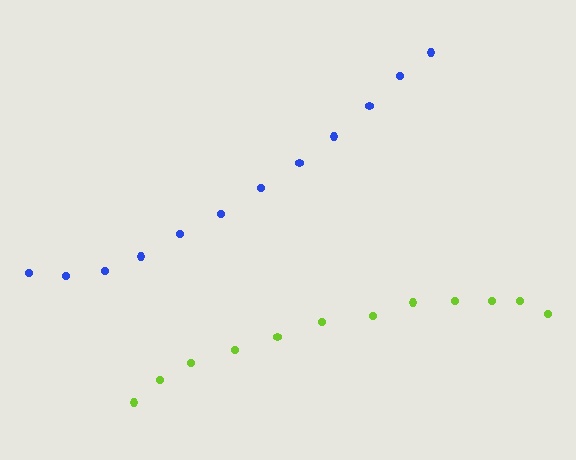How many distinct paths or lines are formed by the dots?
There are 2 distinct paths.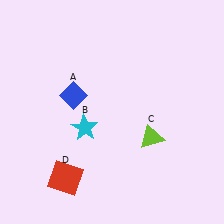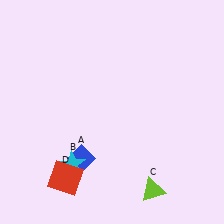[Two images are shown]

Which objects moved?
The objects that moved are: the blue diamond (A), the cyan star (B), the lime triangle (C).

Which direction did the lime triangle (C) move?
The lime triangle (C) moved down.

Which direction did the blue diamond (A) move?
The blue diamond (A) moved down.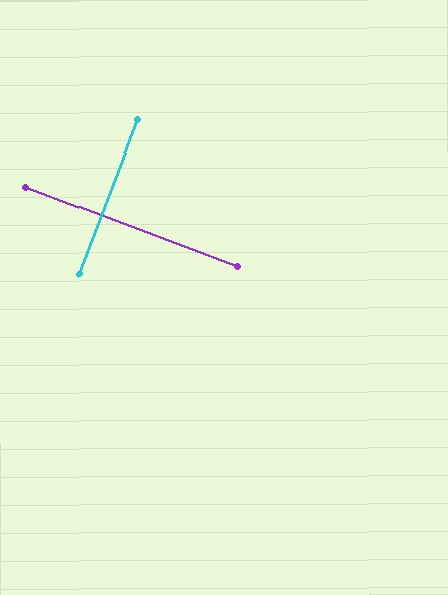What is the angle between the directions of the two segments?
Approximately 90 degrees.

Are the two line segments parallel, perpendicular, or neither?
Perpendicular — they meet at approximately 90°.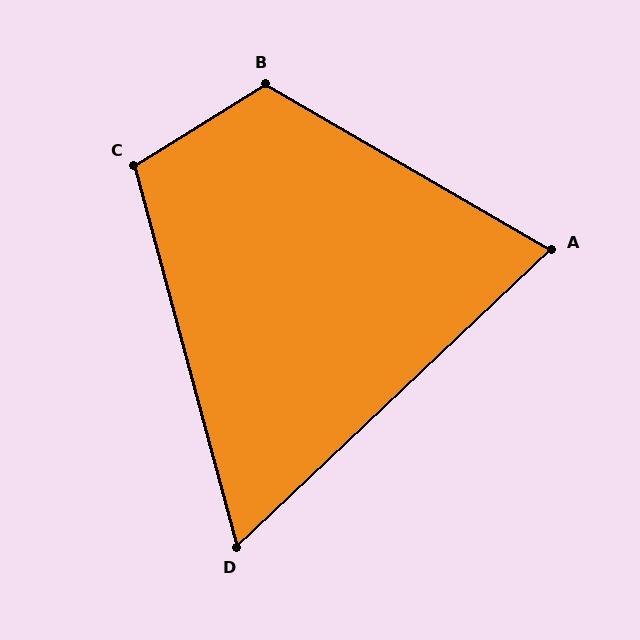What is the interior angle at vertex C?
Approximately 107 degrees (obtuse).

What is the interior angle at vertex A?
Approximately 73 degrees (acute).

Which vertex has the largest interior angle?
B, at approximately 118 degrees.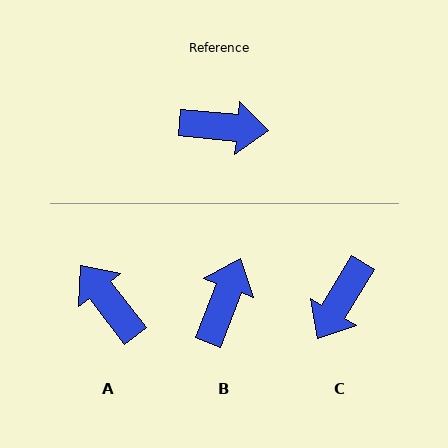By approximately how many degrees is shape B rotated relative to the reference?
Approximately 74 degrees counter-clockwise.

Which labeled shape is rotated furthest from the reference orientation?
A, about 133 degrees away.